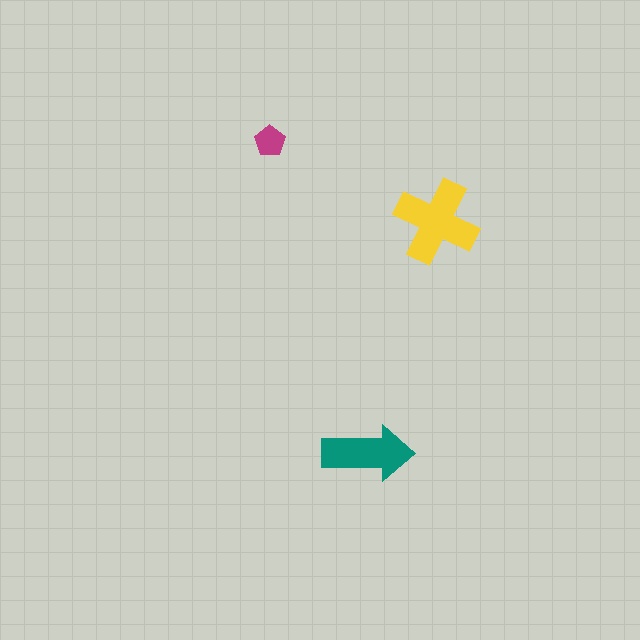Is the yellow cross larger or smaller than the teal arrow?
Larger.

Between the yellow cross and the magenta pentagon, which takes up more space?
The yellow cross.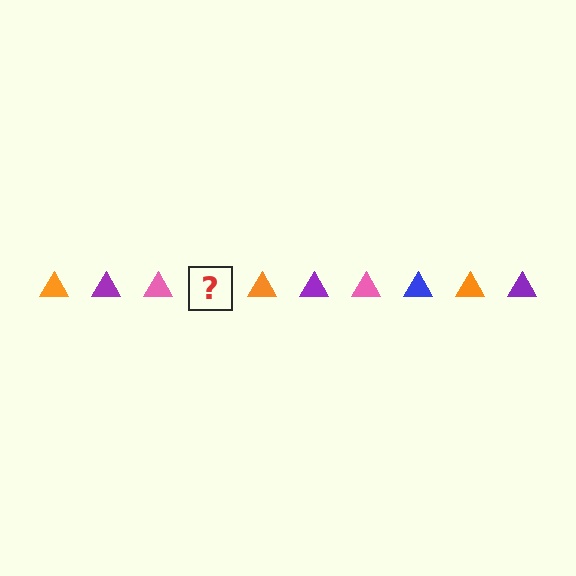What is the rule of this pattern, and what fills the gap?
The rule is that the pattern cycles through orange, purple, pink, blue triangles. The gap should be filled with a blue triangle.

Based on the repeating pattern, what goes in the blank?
The blank should be a blue triangle.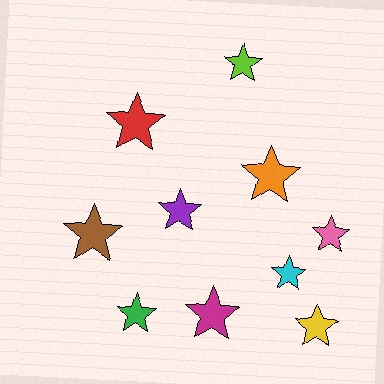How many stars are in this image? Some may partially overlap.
There are 10 stars.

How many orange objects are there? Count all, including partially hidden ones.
There is 1 orange object.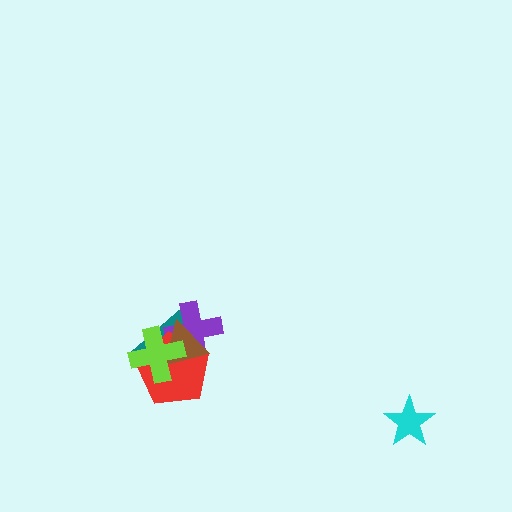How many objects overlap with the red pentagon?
4 objects overlap with the red pentagon.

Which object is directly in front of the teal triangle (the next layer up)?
The purple cross is directly in front of the teal triangle.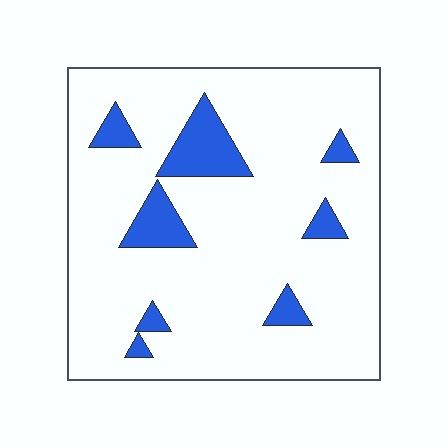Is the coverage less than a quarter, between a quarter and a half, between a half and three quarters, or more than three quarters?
Less than a quarter.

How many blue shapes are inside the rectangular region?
8.